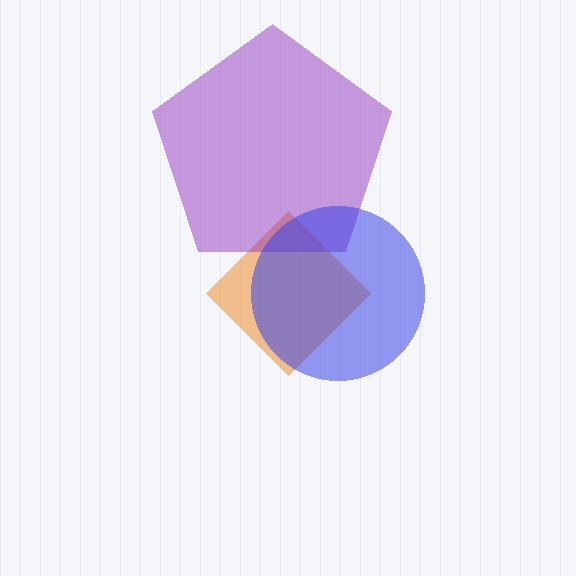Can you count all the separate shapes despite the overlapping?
Yes, there are 3 separate shapes.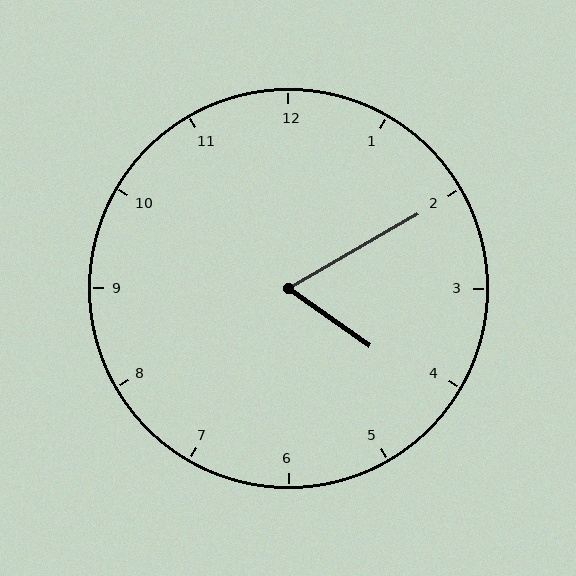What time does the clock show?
4:10.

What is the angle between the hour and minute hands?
Approximately 65 degrees.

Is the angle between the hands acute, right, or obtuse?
It is acute.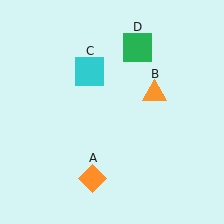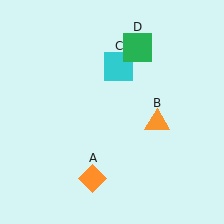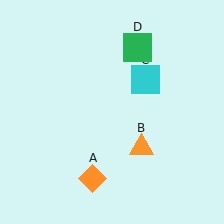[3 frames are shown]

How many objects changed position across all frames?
2 objects changed position: orange triangle (object B), cyan square (object C).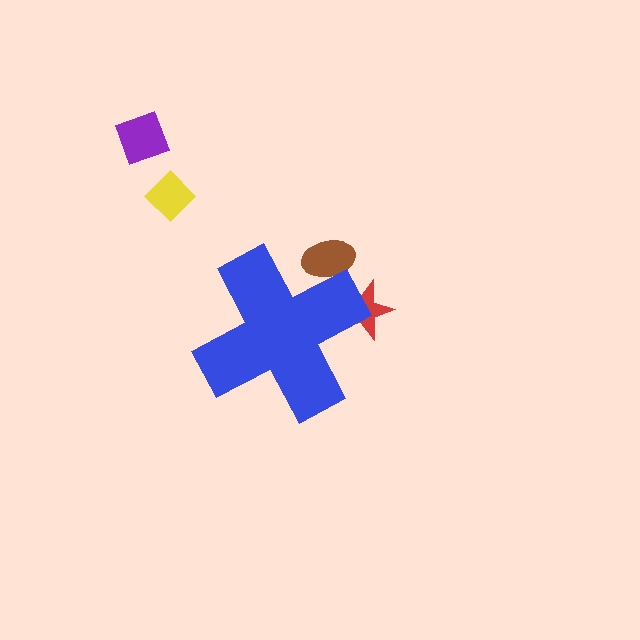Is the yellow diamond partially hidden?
No, the yellow diamond is fully visible.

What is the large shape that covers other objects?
A blue cross.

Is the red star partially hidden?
Yes, the red star is partially hidden behind the blue cross.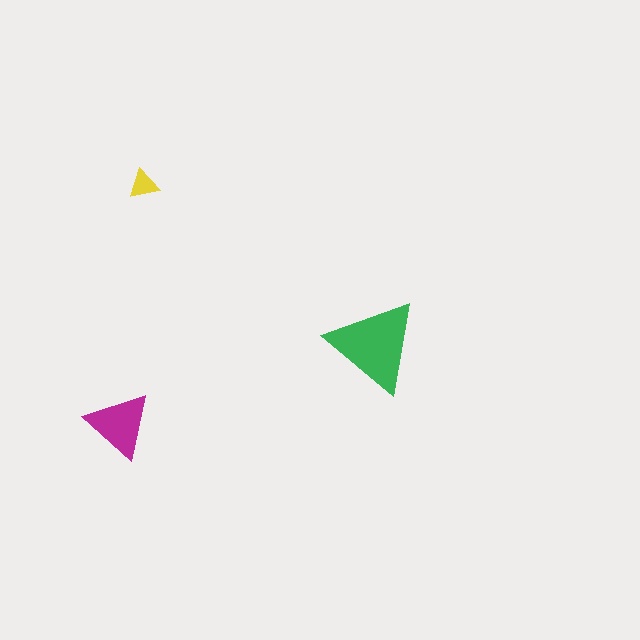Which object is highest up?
The yellow triangle is topmost.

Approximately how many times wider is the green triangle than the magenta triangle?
About 1.5 times wider.